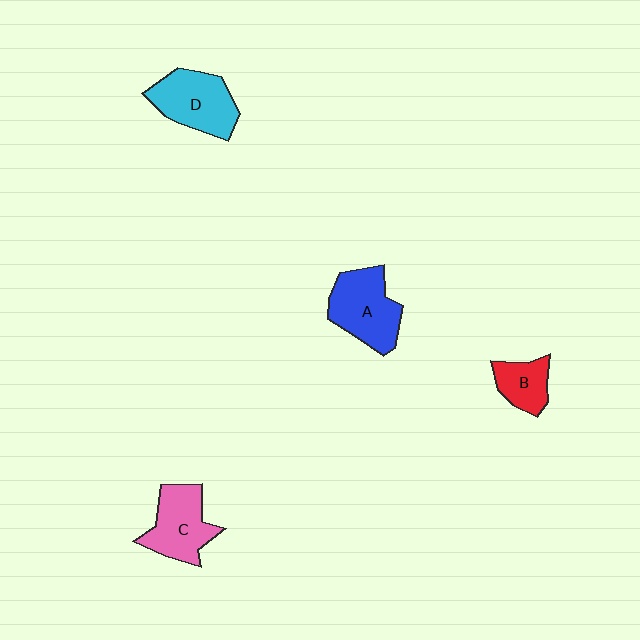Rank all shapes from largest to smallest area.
From largest to smallest: A (blue), D (cyan), C (pink), B (red).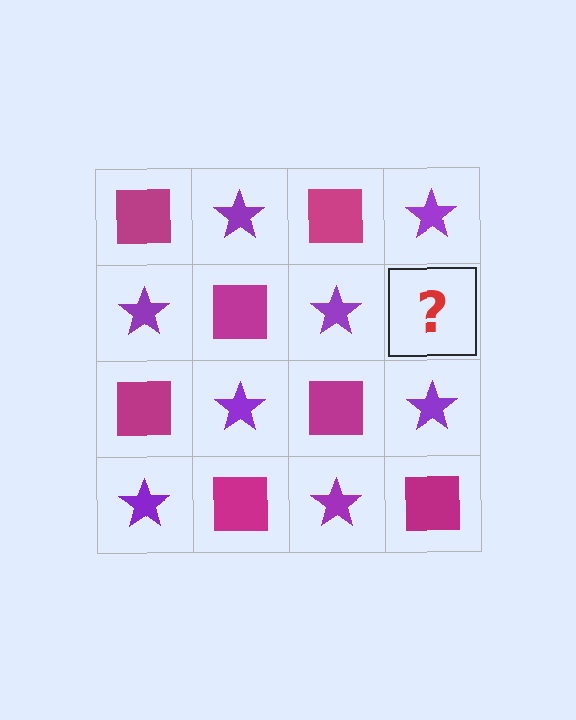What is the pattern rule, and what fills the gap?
The rule is that it alternates magenta square and purple star in a checkerboard pattern. The gap should be filled with a magenta square.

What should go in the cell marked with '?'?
The missing cell should contain a magenta square.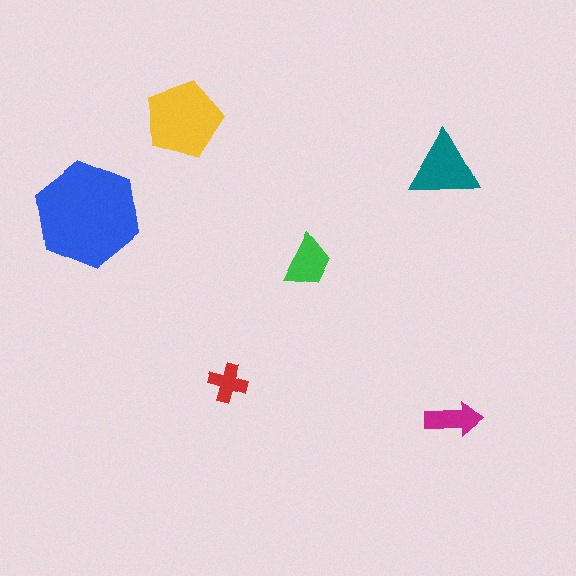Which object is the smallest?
The red cross.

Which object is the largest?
The blue hexagon.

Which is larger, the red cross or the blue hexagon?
The blue hexagon.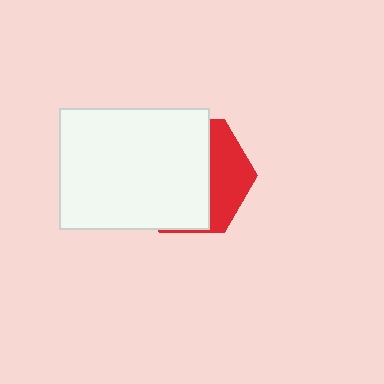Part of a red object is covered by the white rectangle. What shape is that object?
It is a hexagon.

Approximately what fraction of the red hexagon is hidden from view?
Roughly 66% of the red hexagon is hidden behind the white rectangle.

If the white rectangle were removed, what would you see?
You would see the complete red hexagon.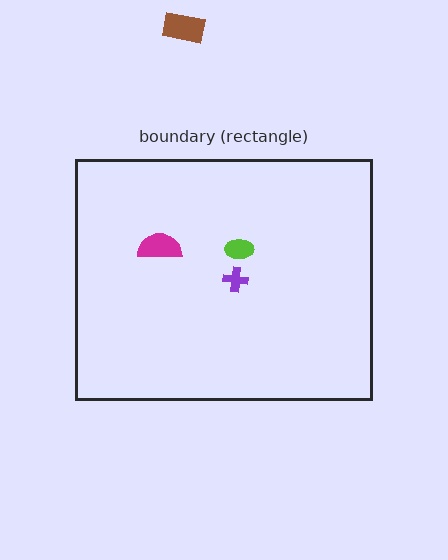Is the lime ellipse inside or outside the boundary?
Inside.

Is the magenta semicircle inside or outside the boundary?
Inside.